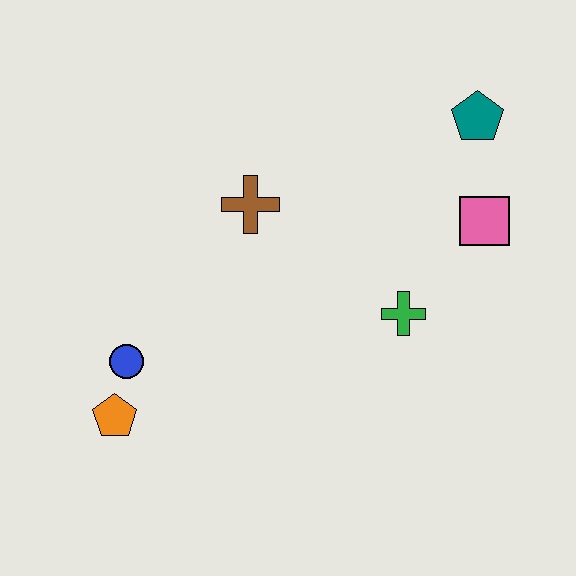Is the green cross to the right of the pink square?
No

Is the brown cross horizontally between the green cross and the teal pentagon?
No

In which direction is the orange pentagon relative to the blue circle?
The orange pentagon is below the blue circle.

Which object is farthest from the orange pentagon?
The teal pentagon is farthest from the orange pentagon.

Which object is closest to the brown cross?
The green cross is closest to the brown cross.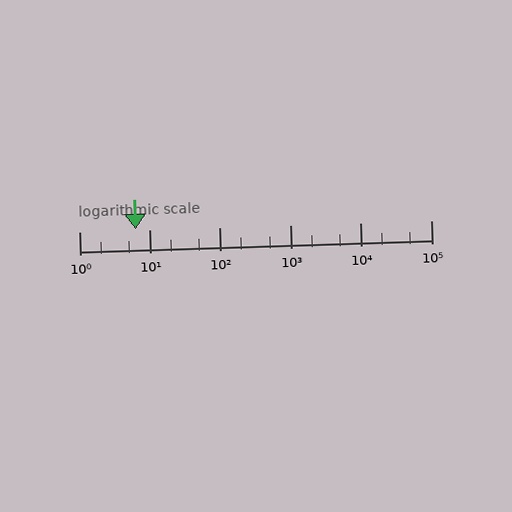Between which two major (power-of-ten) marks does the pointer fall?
The pointer is between 1 and 10.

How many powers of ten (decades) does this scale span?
The scale spans 5 decades, from 1 to 100000.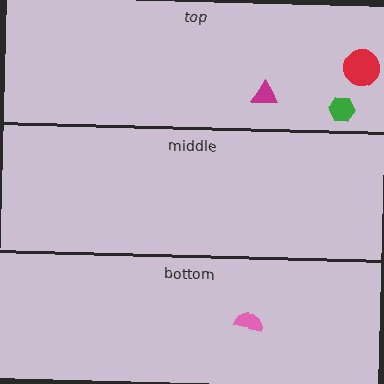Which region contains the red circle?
The top region.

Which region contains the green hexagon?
The top region.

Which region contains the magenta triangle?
The top region.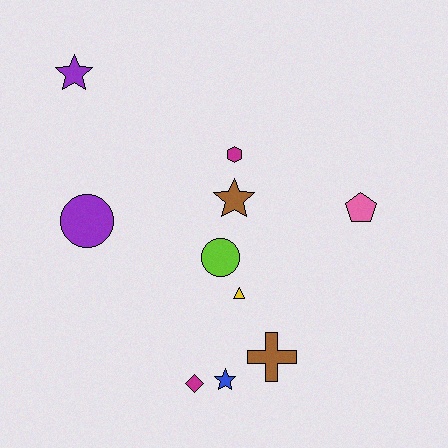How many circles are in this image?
There are 2 circles.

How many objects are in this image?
There are 10 objects.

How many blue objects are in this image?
There is 1 blue object.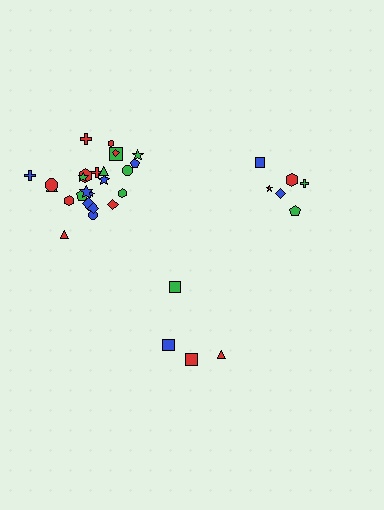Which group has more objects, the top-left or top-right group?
The top-left group.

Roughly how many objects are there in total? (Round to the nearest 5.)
Roughly 35 objects in total.